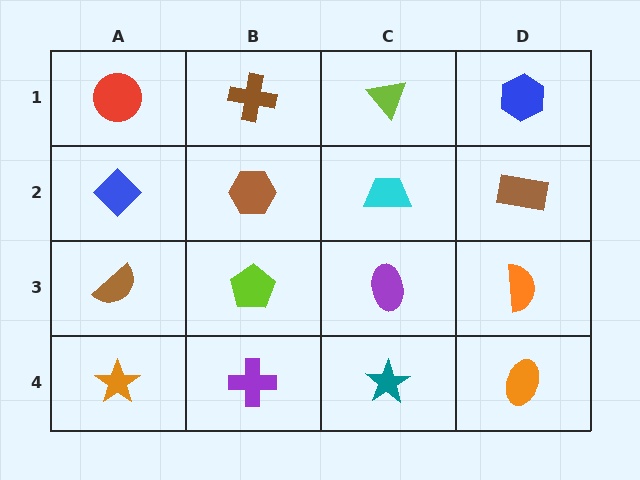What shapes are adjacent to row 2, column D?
A blue hexagon (row 1, column D), an orange semicircle (row 3, column D), a cyan trapezoid (row 2, column C).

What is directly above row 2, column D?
A blue hexagon.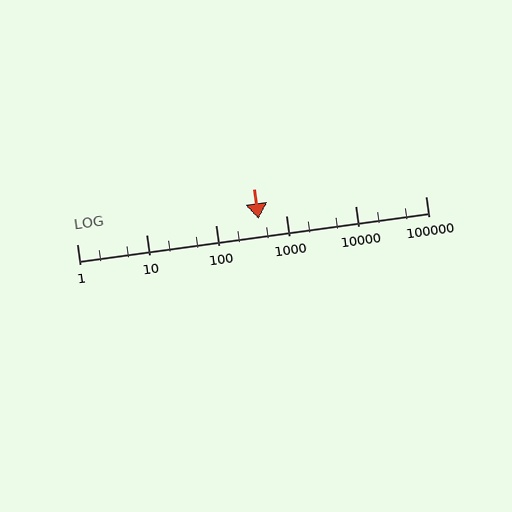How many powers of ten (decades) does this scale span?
The scale spans 5 decades, from 1 to 100000.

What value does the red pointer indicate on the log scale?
The pointer indicates approximately 400.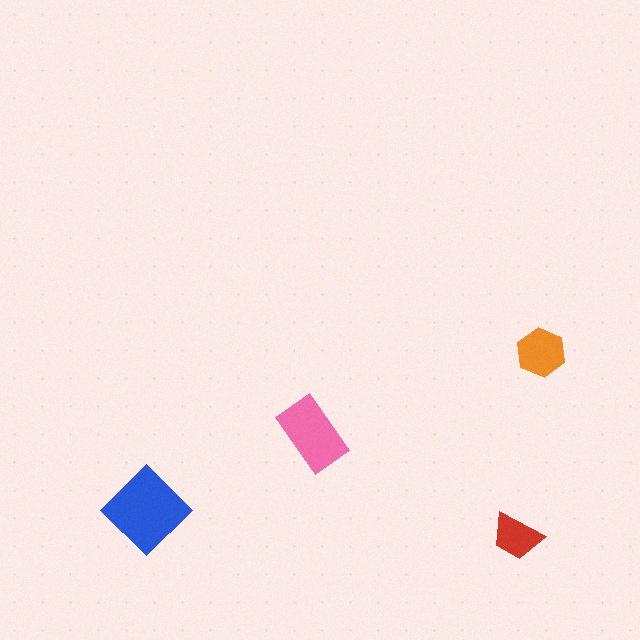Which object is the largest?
The blue diamond.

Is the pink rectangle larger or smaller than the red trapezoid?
Larger.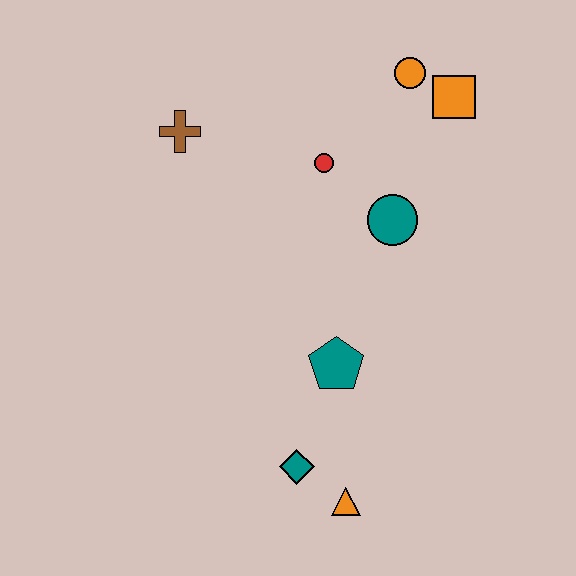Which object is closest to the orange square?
The orange circle is closest to the orange square.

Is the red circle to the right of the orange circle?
No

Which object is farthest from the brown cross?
The orange triangle is farthest from the brown cross.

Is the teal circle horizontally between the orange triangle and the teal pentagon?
No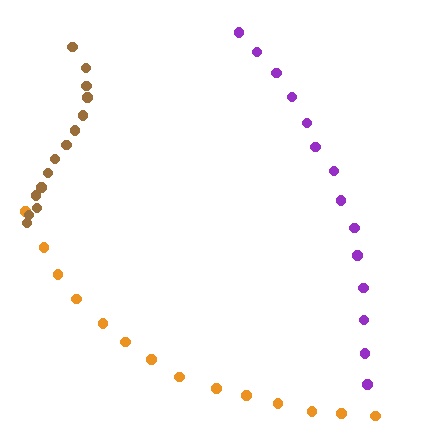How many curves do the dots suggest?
There are 3 distinct paths.